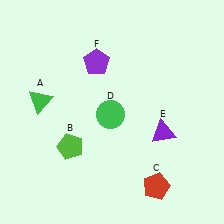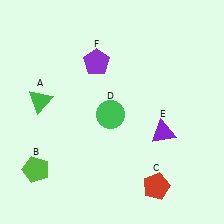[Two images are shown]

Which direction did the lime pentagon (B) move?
The lime pentagon (B) moved left.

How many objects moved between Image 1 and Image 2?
1 object moved between the two images.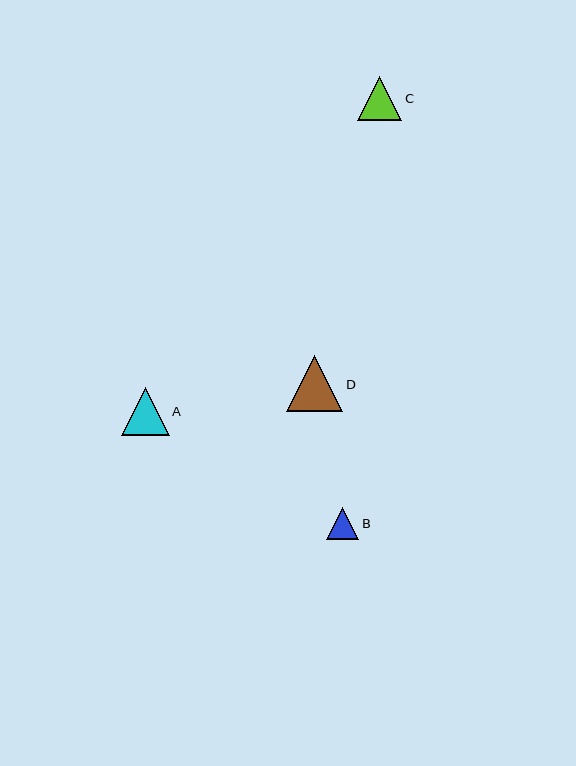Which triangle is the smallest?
Triangle B is the smallest with a size of approximately 32 pixels.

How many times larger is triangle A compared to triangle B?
Triangle A is approximately 1.5 times the size of triangle B.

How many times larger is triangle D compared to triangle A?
Triangle D is approximately 1.2 times the size of triangle A.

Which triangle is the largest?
Triangle D is the largest with a size of approximately 56 pixels.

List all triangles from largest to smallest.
From largest to smallest: D, A, C, B.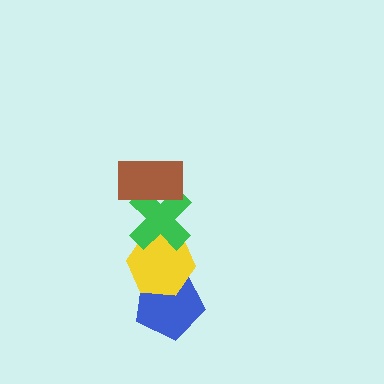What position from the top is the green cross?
The green cross is 2nd from the top.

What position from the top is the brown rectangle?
The brown rectangle is 1st from the top.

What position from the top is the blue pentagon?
The blue pentagon is 4th from the top.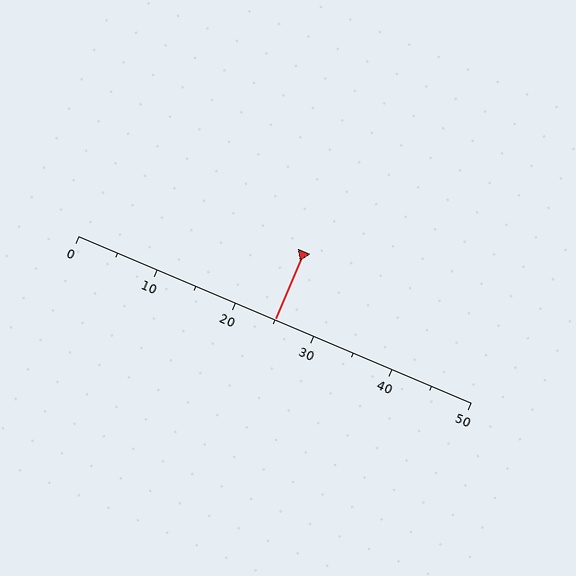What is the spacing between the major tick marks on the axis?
The major ticks are spaced 10 apart.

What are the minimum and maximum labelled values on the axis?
The axis runs from 0 to 50.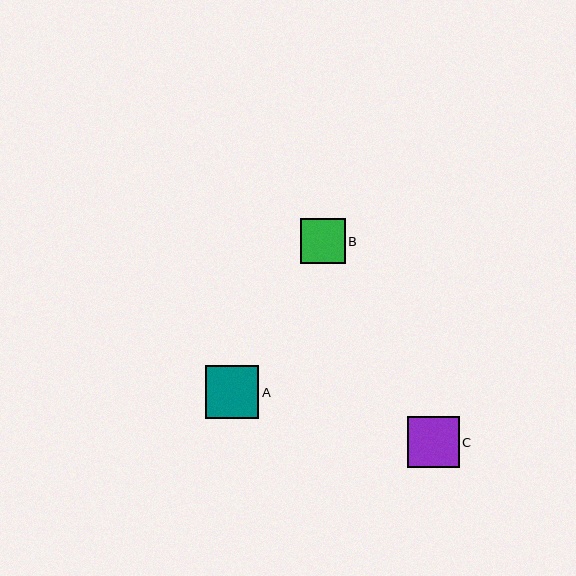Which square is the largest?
Square A is the largest with a size of approximately 53 pixels.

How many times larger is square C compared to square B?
Square C is approximately 1.2 times the size of square B.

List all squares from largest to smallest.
From largest to smallest: A, C, B.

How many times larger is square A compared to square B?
Square A is approximately 1.2 times the size of square B.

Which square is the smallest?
Square B is the smallest with a size of approximately 44 pixels.